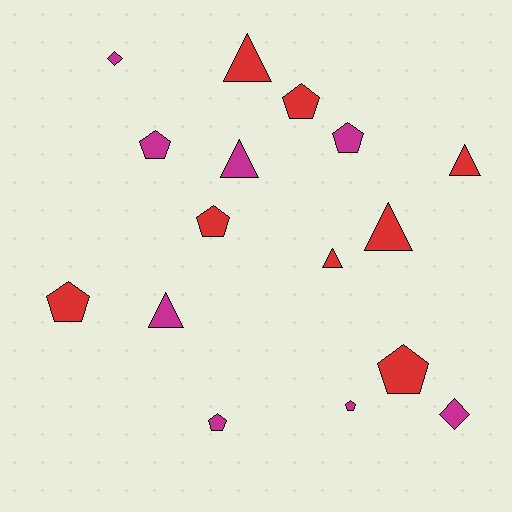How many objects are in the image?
There are 16 objects.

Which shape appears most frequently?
Pentagon, with 8 objects.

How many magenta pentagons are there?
There are 4 magenta pentagons.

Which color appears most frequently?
Magenta, with 8 objects.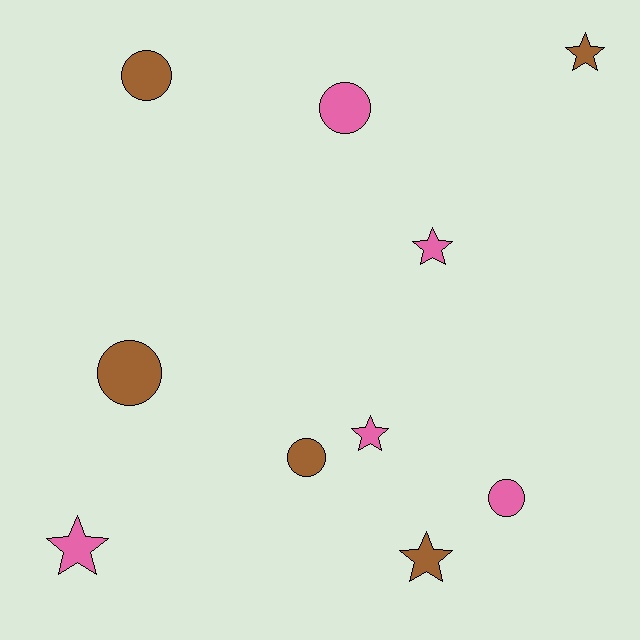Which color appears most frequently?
Pink, with 5 objects.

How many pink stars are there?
There are 3 pink stars.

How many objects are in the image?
There are 10 objects.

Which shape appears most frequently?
Circle, with 5 objects.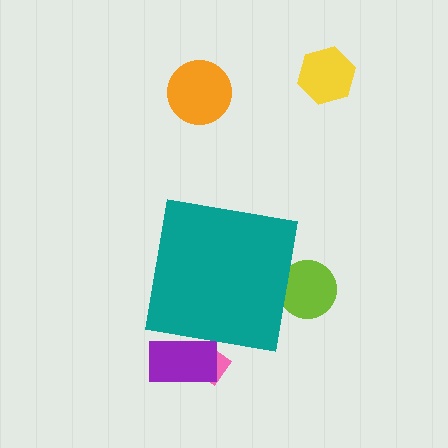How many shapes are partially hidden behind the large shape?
3 shapes are partially hidden.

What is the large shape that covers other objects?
A teal square.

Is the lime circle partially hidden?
Yes, the lime circle is partially hidden behind the teal square.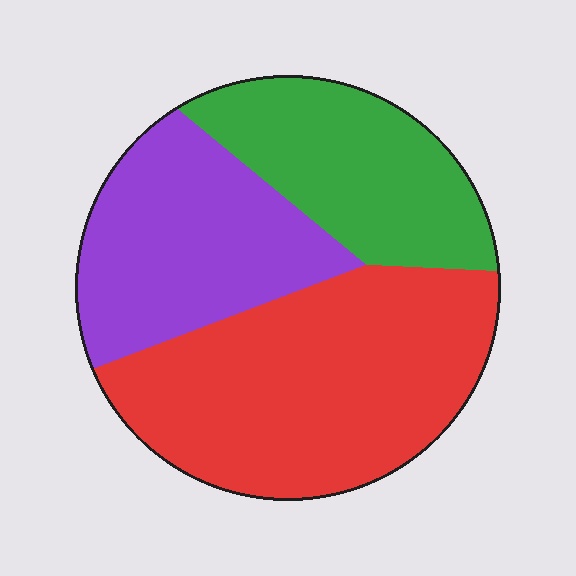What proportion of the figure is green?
Green covers about 25% of the figure.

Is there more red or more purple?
Red.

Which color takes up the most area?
Red, at roughly 45%.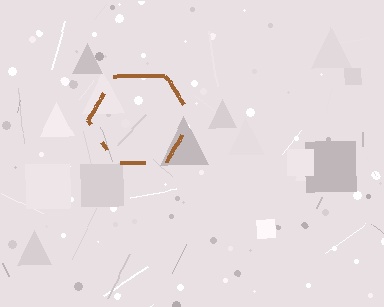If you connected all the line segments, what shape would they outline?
They would outline a hexagon.